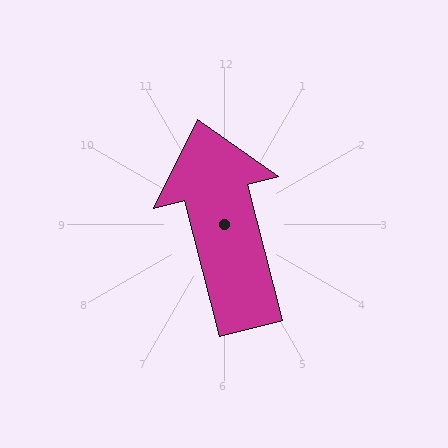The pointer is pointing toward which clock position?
Roughly 12 o'clock.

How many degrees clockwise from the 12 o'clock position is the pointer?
Approximately 346 degrees.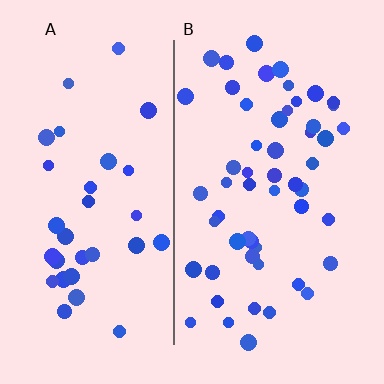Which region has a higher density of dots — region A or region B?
B (the right).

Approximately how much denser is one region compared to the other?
Approximately 1.6× — region B over region A.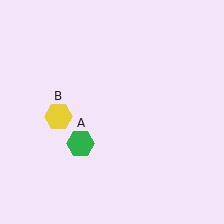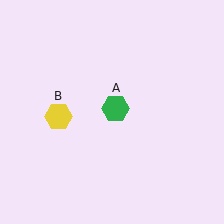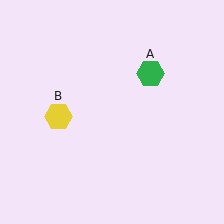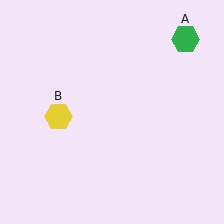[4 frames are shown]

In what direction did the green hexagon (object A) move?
The green hexagon (object A) moved up and to the right.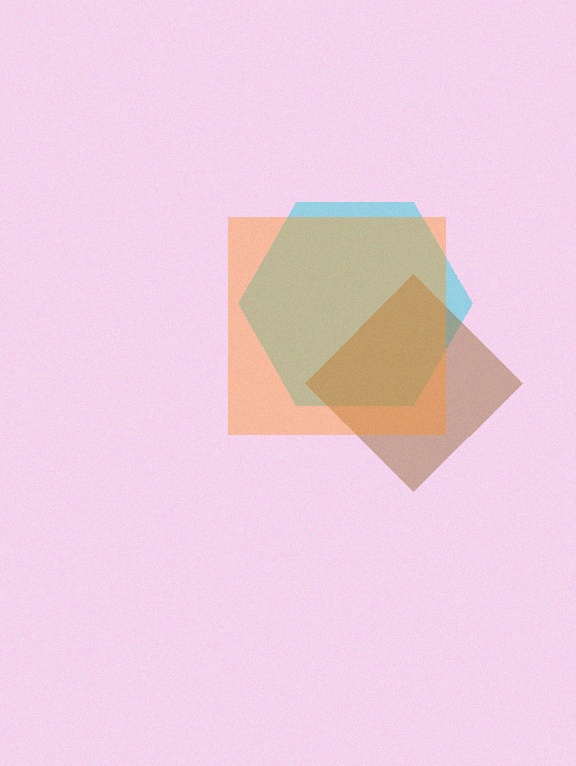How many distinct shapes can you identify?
There are 3 distinct shapes: a cyan hexagon, a brown diamond, an orange square.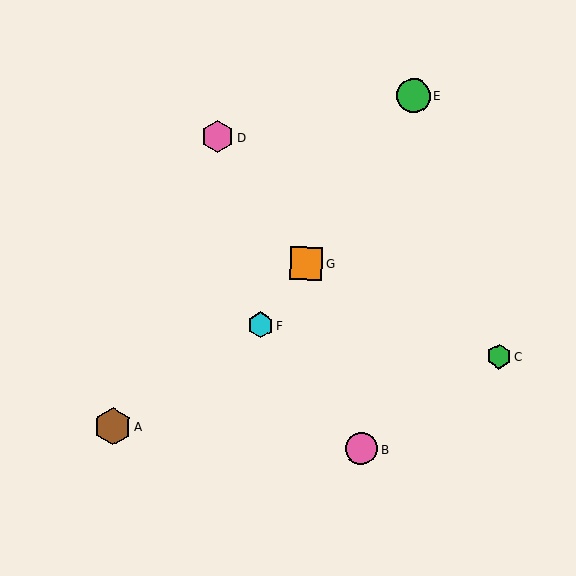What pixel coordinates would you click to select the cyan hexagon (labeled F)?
Click at (260, 325) to select the cyan hexagon F.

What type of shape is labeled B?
Shape B is a pink circle.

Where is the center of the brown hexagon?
The center of the brown hexagon is at (112, 426).